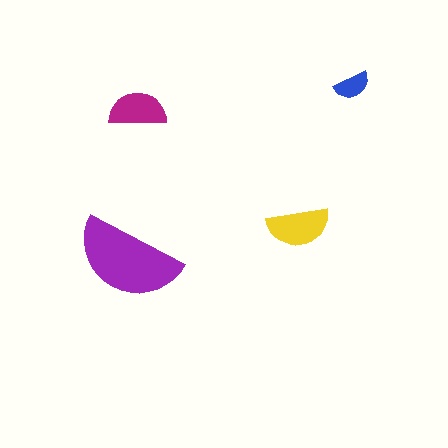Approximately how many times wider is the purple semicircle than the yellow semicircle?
About 1.5 times wider.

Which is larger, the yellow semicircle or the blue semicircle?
The yellow one.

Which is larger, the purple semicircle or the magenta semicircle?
The purple one.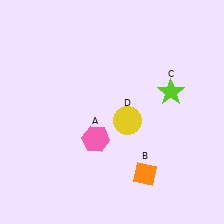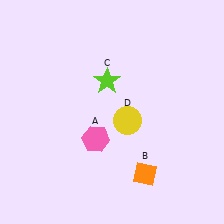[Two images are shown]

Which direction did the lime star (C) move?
The lime star (C) moved left.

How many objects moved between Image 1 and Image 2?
1 object moved between the two images.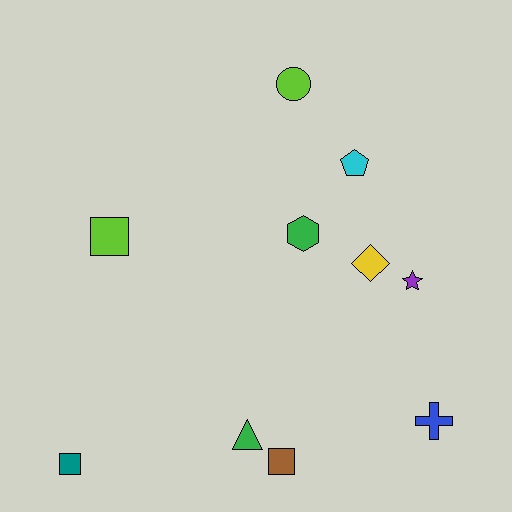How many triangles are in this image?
There is 1 triangle.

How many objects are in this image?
There are 10 objects.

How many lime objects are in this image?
There are 2 lime objects.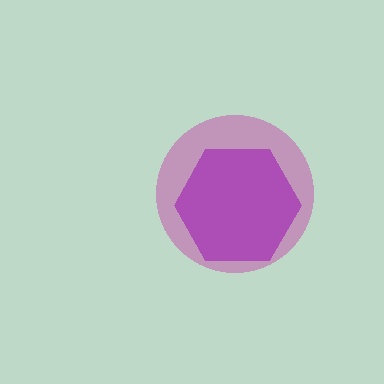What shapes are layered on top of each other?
The layered shapes are: a purple hexagon, a magenta circle.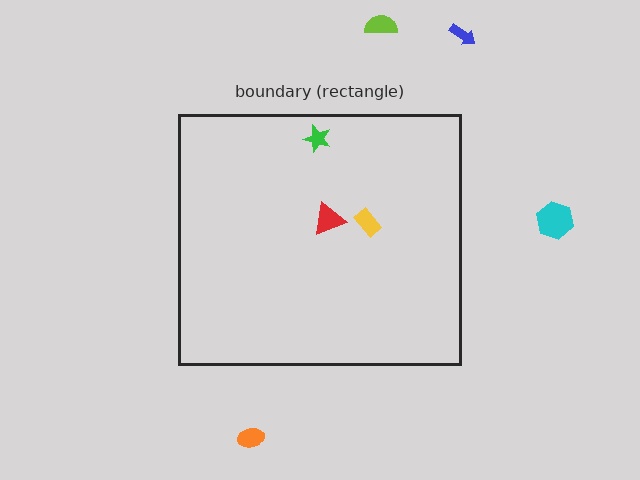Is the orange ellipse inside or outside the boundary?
Outside.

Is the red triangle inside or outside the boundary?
Inside.